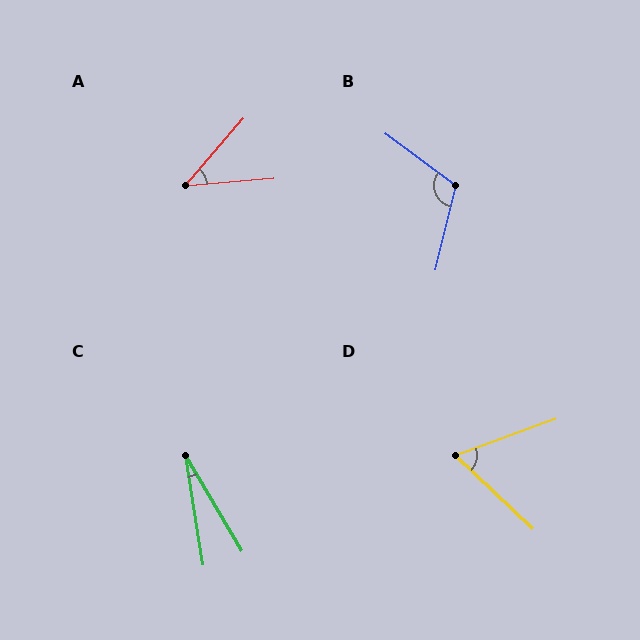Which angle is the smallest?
C, at approximately 22 degrees.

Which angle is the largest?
B, at approximately 113 degrees.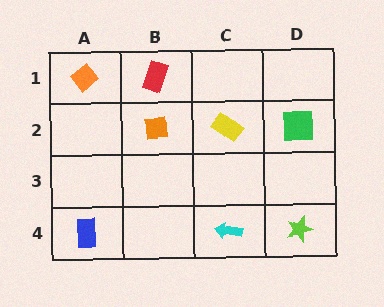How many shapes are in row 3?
0 shapes.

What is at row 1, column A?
An orange diamond.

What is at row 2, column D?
A green square.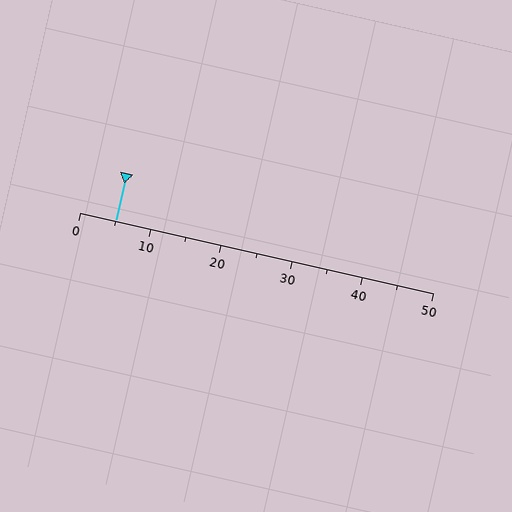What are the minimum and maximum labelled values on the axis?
The axis runs from 0 to 50.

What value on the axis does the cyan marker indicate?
The marker indicates approximately 5.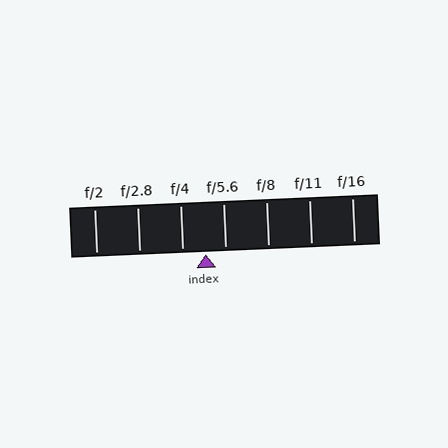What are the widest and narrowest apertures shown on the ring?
The widest aperture shown is f/2 and the narrowest is f/16.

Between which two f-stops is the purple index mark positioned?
The index mark is between f/4 and f/5.6.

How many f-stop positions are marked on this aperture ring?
There are 7 f-stop positions marked.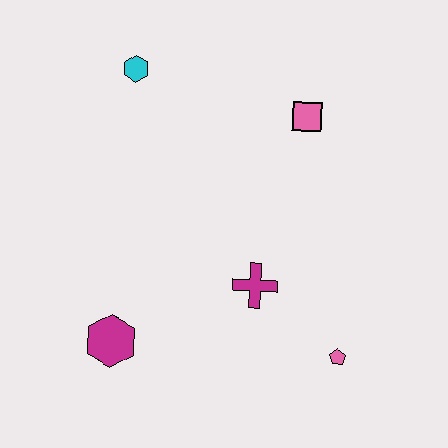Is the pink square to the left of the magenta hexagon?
No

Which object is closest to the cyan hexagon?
The pink square is closest to the cyan hexagon.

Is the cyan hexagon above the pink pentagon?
Yes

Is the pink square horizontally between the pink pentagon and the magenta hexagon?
Yes